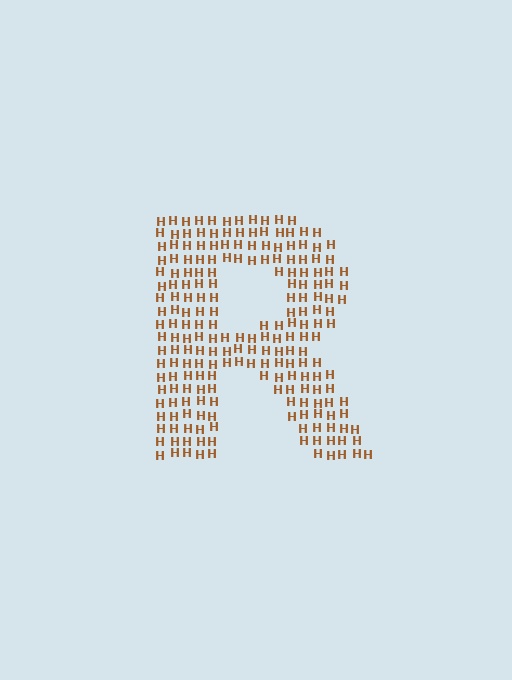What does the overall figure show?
The overall figure shows the letter R.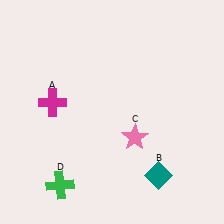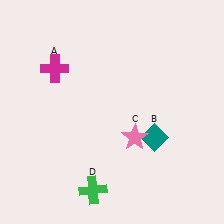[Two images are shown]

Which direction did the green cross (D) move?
The green cross (D) moved right.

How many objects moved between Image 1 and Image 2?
3 objects moved between the two images.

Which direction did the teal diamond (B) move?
The teal diamond (B) moved up.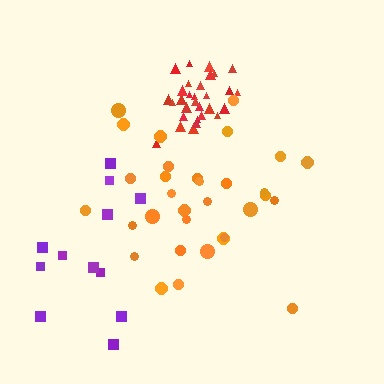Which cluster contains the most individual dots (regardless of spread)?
Red (32).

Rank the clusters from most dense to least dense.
red, orange, purple.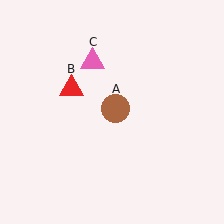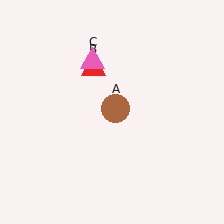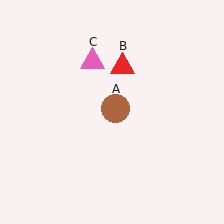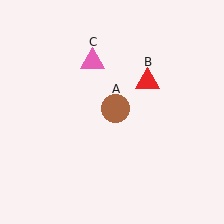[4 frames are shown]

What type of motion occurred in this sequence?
The red triangle (object B) rotated clockwise around the center of the scene.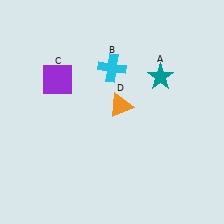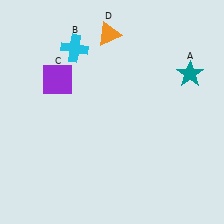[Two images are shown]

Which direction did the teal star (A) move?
The teal star (A) moved right.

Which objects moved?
The objects that moved are: the teal star (A), the cyan cross (B), the orange triangle (D).